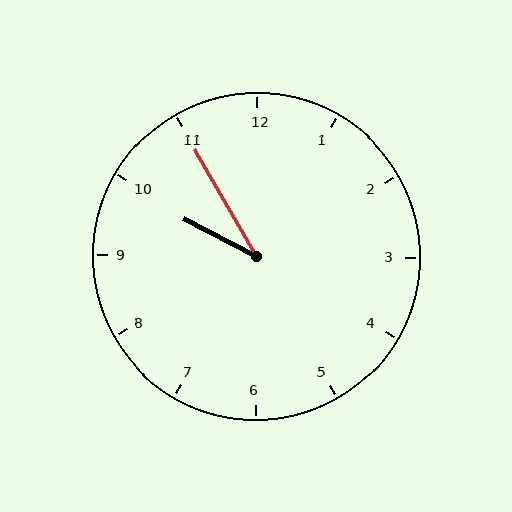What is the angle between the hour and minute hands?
Approximately 32 degrees.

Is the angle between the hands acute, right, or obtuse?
It is acute.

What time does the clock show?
9:55.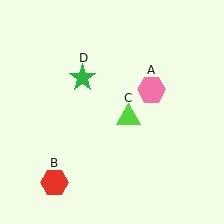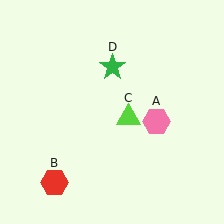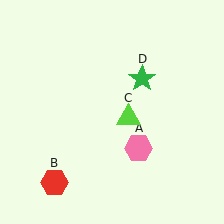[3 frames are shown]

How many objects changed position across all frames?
2 objects changed position: pink hexagon (object A), green star (object D).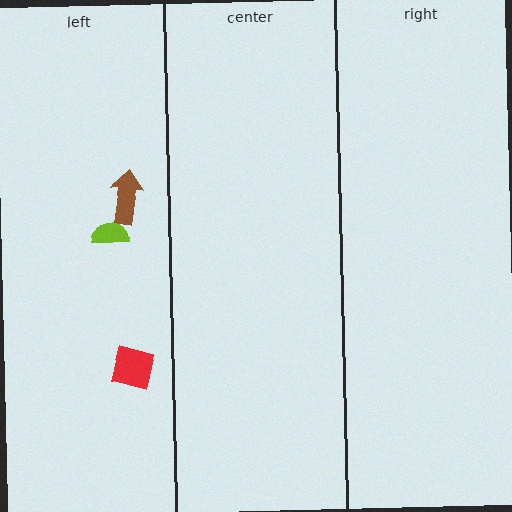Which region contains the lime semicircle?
The left region.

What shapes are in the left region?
The brown arrow, the red square, the lime semicircle.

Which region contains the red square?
The left region.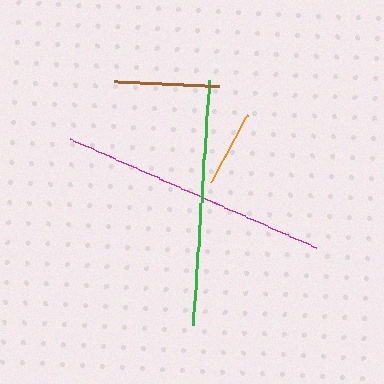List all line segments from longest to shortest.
From longest to shortest: magenta, green, brown, orange.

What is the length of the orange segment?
The orange segment is approximately 77 pixels long.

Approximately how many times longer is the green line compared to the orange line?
The green line is approximately 3.2 times the length of the orange line.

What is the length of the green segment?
The green segment is approximately 246 pixels long.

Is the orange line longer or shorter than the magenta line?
The magenta line is longer than the orange line.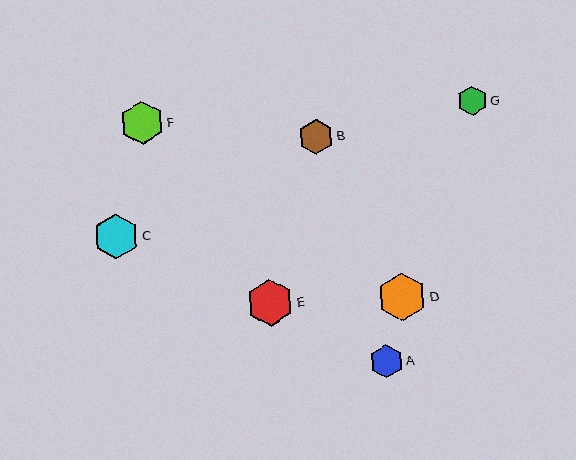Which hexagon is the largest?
Hexagon D is the largest with a size of approximately 48 pixels.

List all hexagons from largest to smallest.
From largest to smallest: D, E, C, F, B, A, G.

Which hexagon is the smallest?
Hexagon G is the smallest with a size of approximately 29 pixels.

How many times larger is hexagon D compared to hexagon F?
Hexagon D is approximately 1.1 times the size of hexagon F.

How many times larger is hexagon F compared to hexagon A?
Hexagon F is approximately 1.3 times the size of hexagon A.